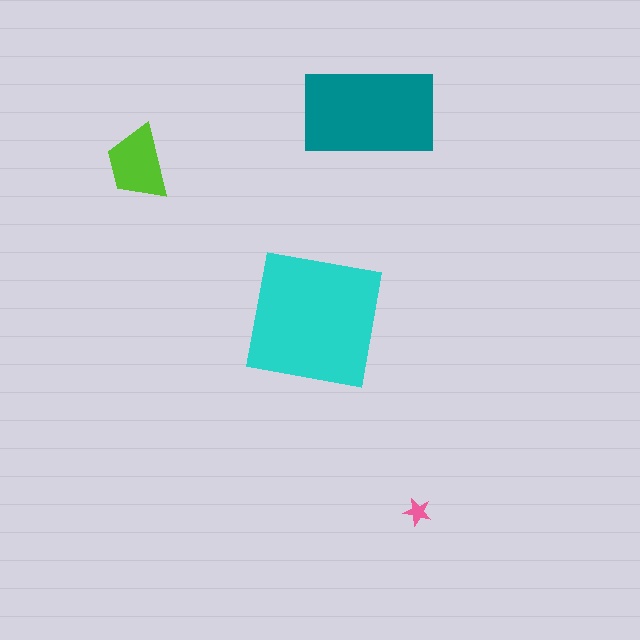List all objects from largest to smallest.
The cyan square, the teal rectangle, the lime trapezoid, the pink star.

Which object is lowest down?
The pink star is bottommost.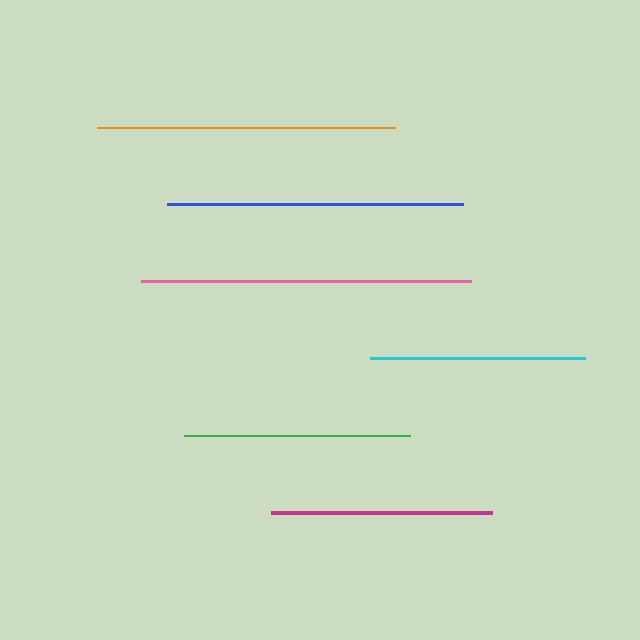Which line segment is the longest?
The pink line is the longest at approximately 330 pixels.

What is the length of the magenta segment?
The magenta segment is approximately 222 pixels long.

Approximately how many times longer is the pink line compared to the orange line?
The pink line is approximately 1.1 times the length of the orange line.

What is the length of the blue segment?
The blue segment is approximately 296 pixels long.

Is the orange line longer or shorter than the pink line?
The pink line is longer than the orange line.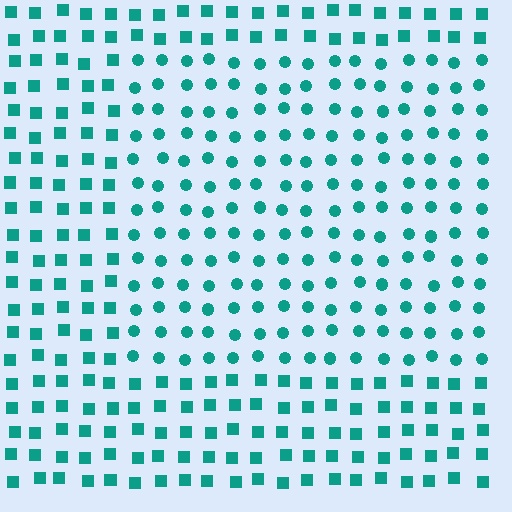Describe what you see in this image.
The image is filled with small teal elements arranged in a uniform grid. A rectangle-shaped region contains circles, while the surrounding area contains squares. The boundary is defined purely by the change in element shape.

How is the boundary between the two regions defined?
The boundary is defined by a change in element shape: circles inside vs. squares outside. All elements share the same color and spacing.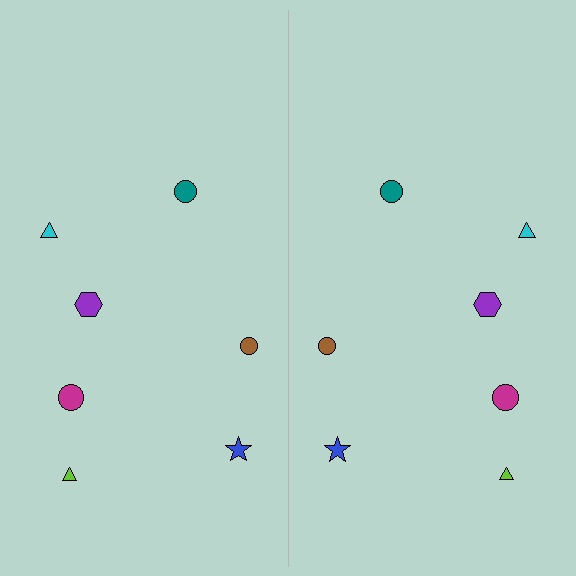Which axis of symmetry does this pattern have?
The pattern has a vertical axis of symmetry running through the center of the image.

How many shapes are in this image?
There are 14 shapes in this image.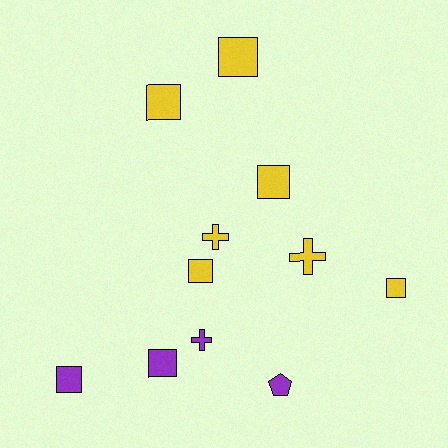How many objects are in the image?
There are 11 objects.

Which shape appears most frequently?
Square, with 7 objects.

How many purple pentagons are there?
There is 1 purple pentagon.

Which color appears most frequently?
Yellow, with 7 objects.